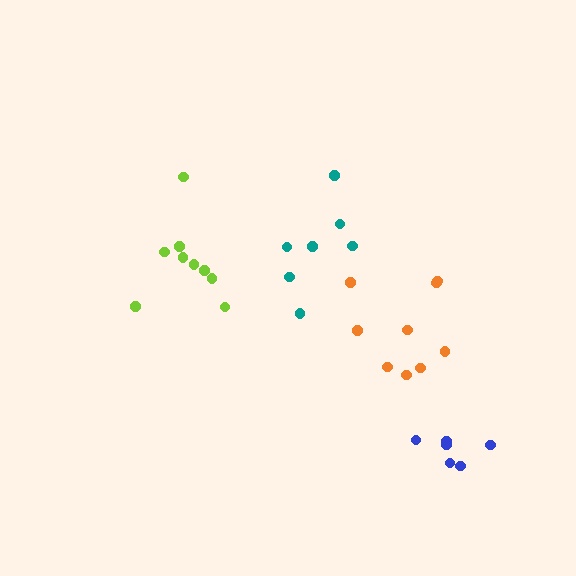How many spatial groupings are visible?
There are 4 spatial groupings.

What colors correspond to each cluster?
The clusters are colored: teal, blue, orange, lime.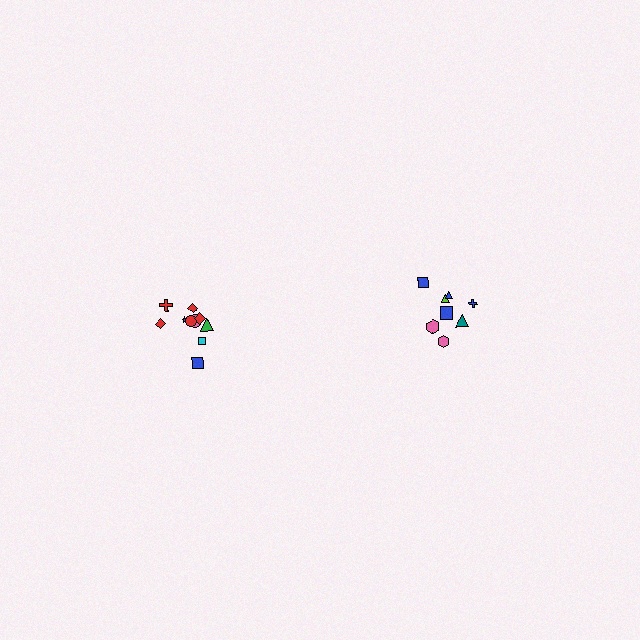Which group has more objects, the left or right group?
The left group.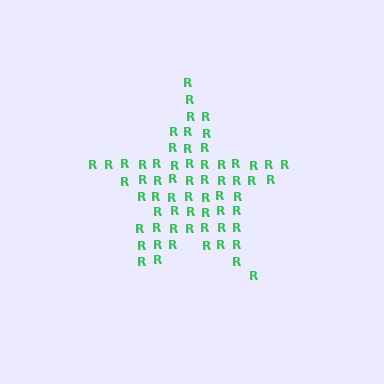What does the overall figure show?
The overall figure shows a star.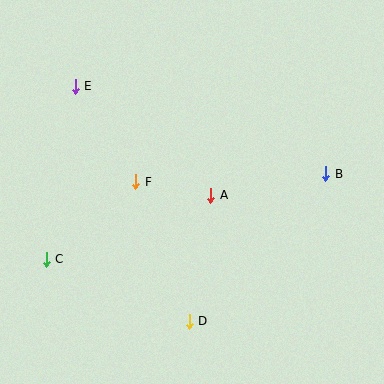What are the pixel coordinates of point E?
Point E is at (75, 86).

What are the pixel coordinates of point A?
Point A is at (211, 195).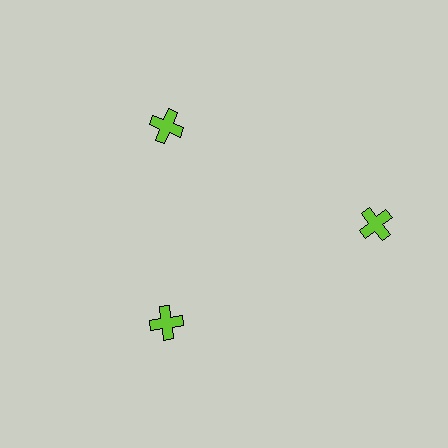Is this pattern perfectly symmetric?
No. The 3 lime crosses are arranged in a ring, but one element near the 3 o'clock position is pushed outward from the center, breaking the 3-fold rotational symmetry.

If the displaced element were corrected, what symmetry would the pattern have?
It would have 3-fold rotational symmetry — the pattern would map onto itself every 120 degrees.